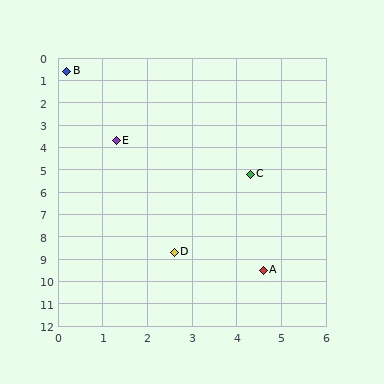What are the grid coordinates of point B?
Point B is at approximately (0.2, 0.6).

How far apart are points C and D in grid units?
Points C and D are about 3.9 grid units apart.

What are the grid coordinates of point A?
Point A is at approximately (4.6, 9.5).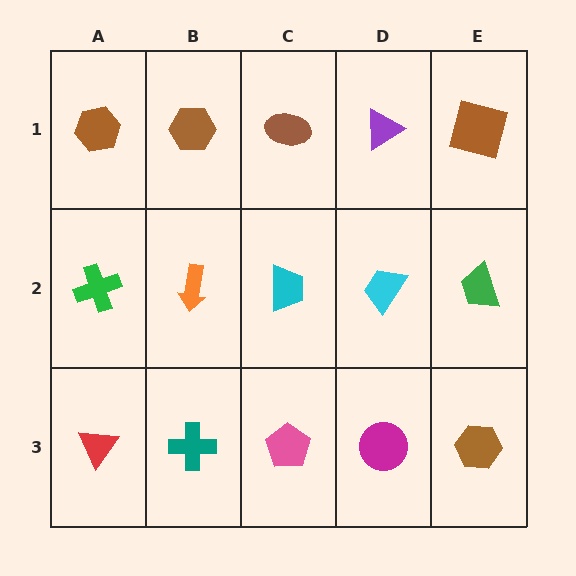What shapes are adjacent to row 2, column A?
A brown hexagon (row 1, column A), a red triangle (row 3, column A), an orange arrow (row 2, column B).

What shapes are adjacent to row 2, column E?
A brown square (row 1, column E), a brown hexagon (row 3, column E), a cyan trapezoid (row 2, column D).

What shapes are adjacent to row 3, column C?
A cyan trapezoid (row 2, column C), a teal cross (row 3, column B), a magenta circle (row 3, column D).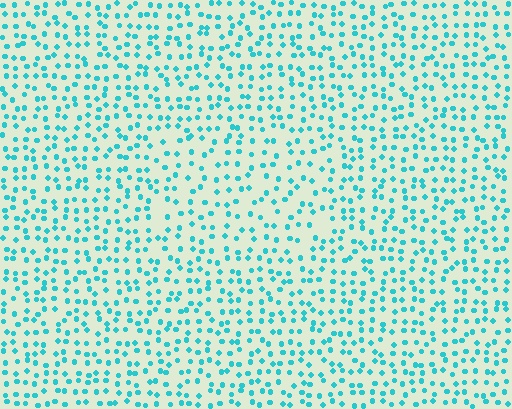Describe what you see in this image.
The image contains small cyan elements arranged at two different densities. A rectangle-shaped region is visible where the elements are less densely packed than the surrounding area.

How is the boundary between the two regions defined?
The boundary is defined by a change in element density (approximately 1.4x ratio). All elements are the same color, size, and shape.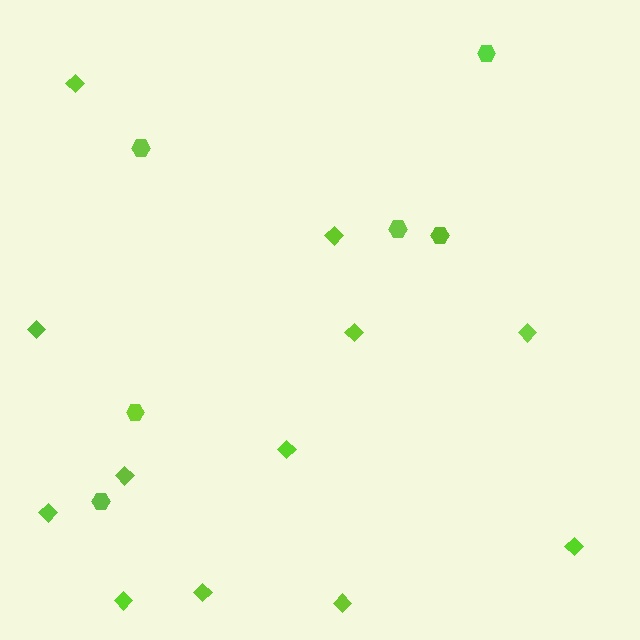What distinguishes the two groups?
There are 2 groups: one group of diamonds (12) and one group of hexagons (6).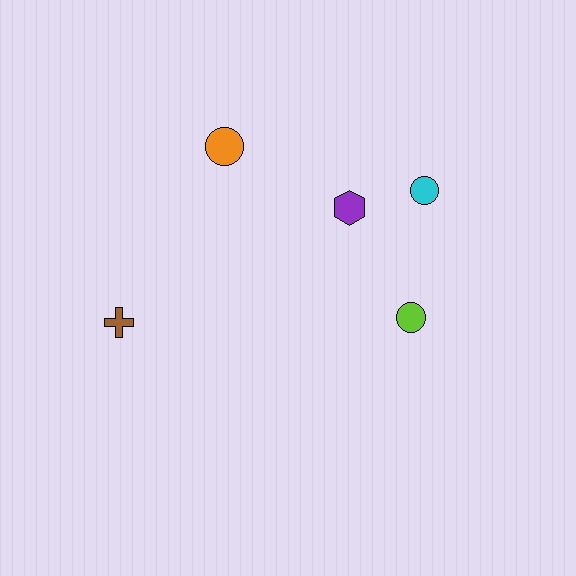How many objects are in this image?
There are 5 objects.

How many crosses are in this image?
There is 1 cross.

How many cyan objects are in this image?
There is 1 cyan object.